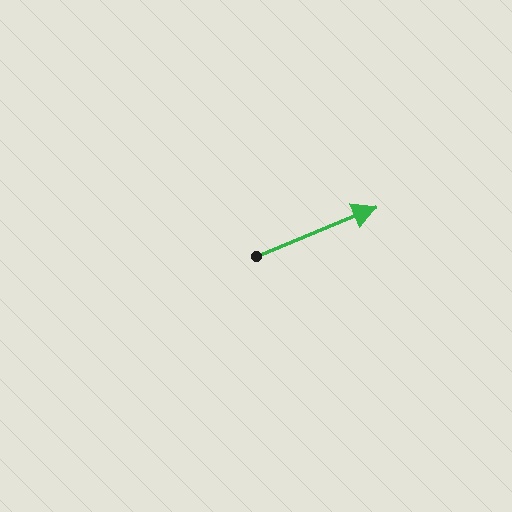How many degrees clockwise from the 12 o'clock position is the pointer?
Approximately 68 degrees.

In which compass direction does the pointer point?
East.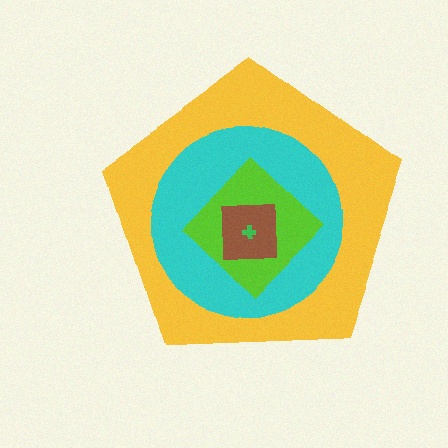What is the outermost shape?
The yellow pentagon.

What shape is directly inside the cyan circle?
The lime diamond.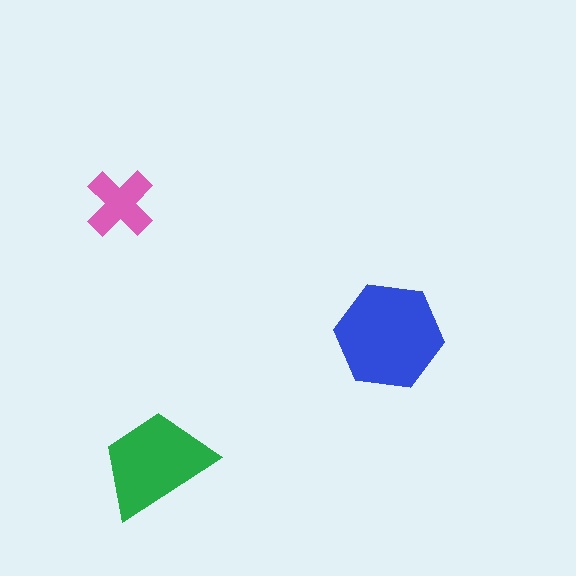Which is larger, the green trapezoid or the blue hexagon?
The blue hexagon.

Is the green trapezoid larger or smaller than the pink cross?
Larger.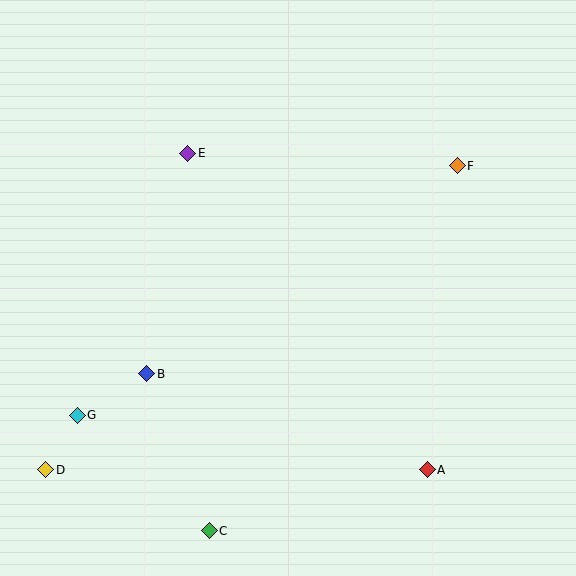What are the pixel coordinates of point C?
Point C is at (209, 531).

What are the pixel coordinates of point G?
Point G is at (77, 415).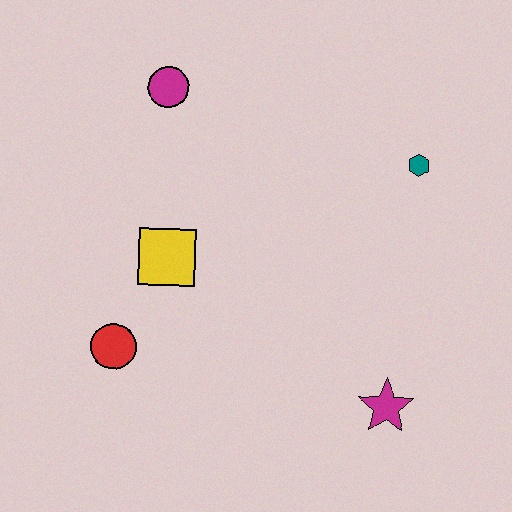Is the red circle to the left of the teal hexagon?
Yes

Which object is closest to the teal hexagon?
The magenta star is closest to the teal hexagon.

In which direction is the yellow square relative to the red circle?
The yellow square is above the red circle.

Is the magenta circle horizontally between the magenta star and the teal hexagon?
No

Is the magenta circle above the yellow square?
Yes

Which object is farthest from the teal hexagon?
The red circle is farthest from the teal hexagon.